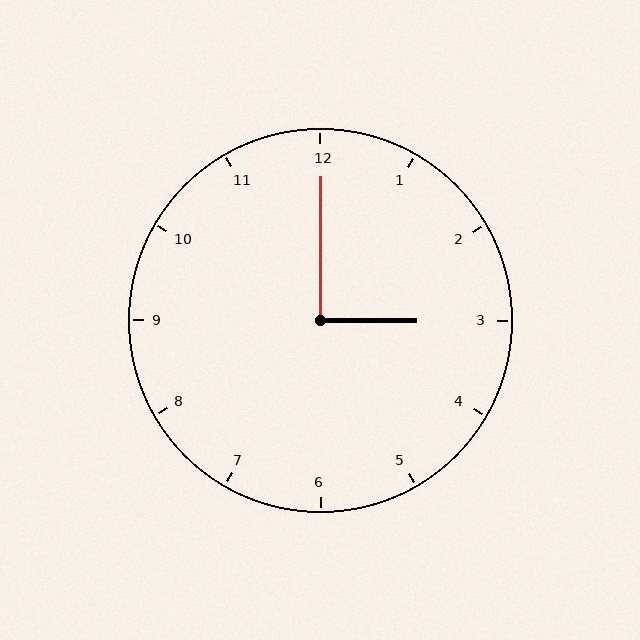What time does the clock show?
3:00.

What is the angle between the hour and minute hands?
Approximately 90 degrees.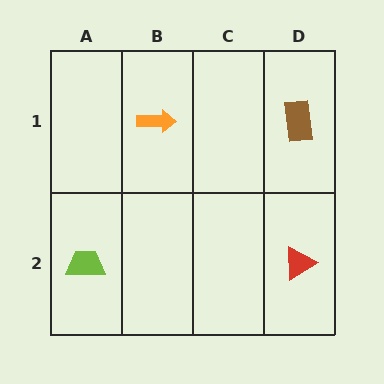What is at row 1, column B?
An orange arrow.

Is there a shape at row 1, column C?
No, that cell is empty.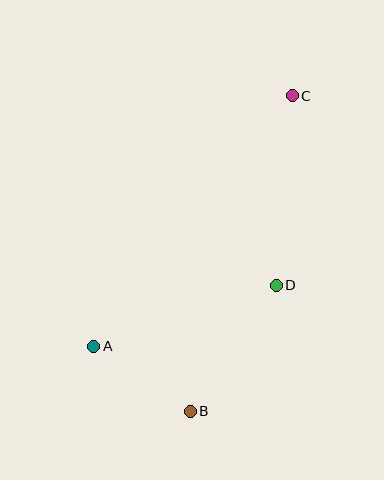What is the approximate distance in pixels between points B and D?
The distance between B and D is approximately 152 pixels.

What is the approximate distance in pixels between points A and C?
The distance between A and C is approximately 320 pixels.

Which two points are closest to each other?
Points A and B are closest to each other.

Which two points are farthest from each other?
Points B and C are farthest from each other.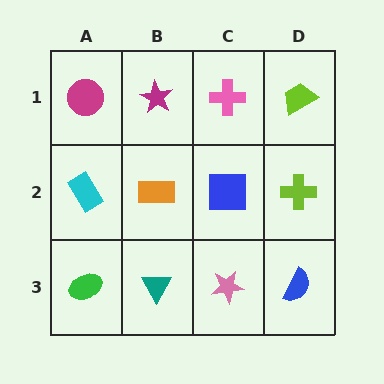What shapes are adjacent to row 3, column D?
A lime cross (row 2, column D), a pink star (row 3, column C).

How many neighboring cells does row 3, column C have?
3.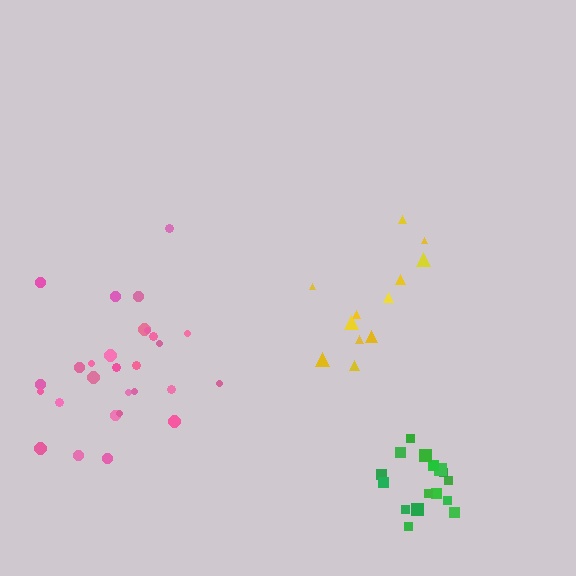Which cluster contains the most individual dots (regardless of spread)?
Pink (28).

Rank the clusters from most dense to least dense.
green, yellow, pink.